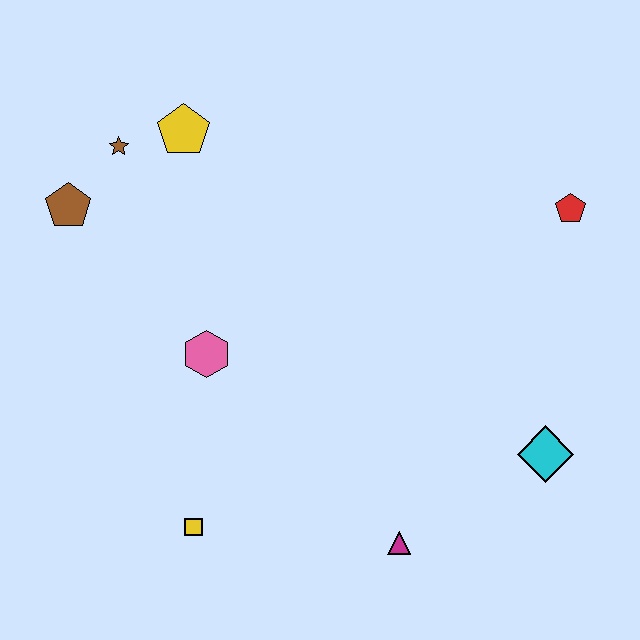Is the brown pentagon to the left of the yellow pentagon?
Yes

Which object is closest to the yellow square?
The pink hexagon is closest to the yellow square.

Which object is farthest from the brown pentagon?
The cyan diamond is farthest from the brown pentagon.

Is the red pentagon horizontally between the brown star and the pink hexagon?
No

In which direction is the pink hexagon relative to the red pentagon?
The pink hexagon is to the left of the red pentagon.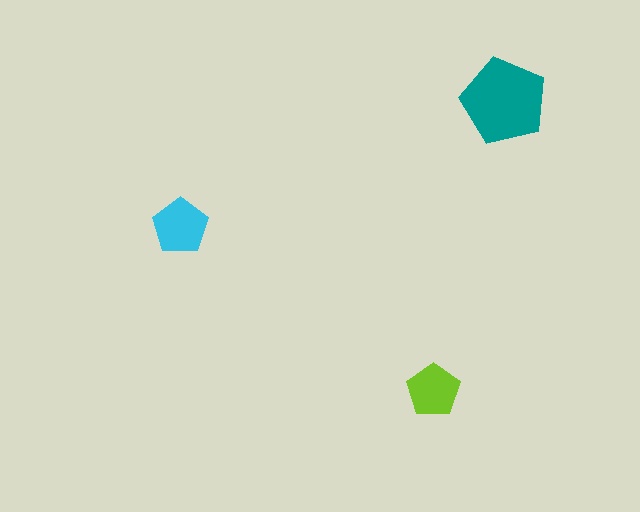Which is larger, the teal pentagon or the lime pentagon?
The teal one.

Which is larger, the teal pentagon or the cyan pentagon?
The teal one.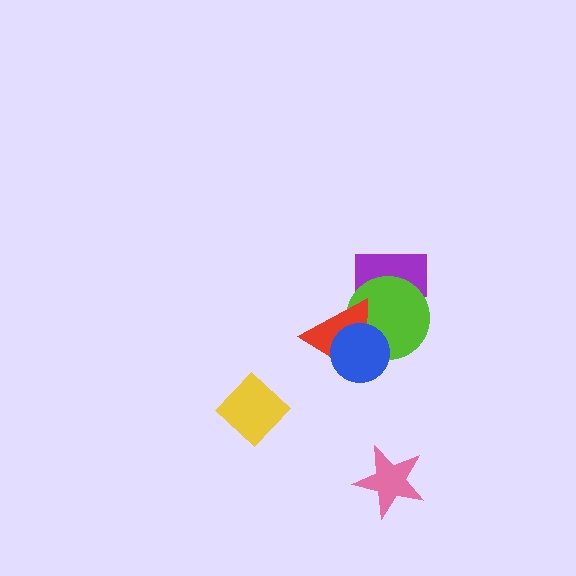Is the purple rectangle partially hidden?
Yes, it is partially covered by another shape.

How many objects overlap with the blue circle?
2 objects overlap with the blue circle.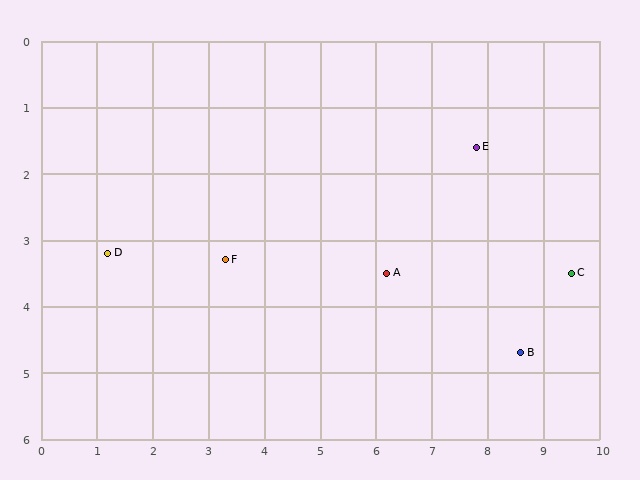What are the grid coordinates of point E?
Point E is at approximately (7.8, 1.6).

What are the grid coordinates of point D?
Point D is at approximately (1.2, 3.2).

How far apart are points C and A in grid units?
Points C and A are about 3.3 grid units apart.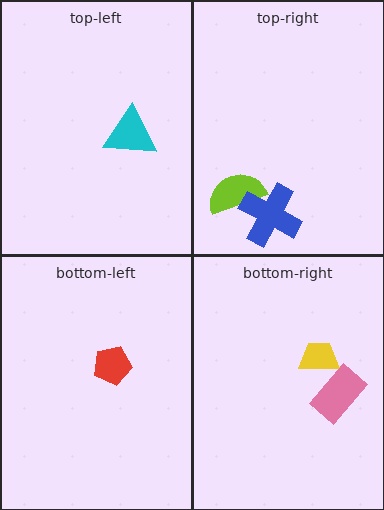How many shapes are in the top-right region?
2.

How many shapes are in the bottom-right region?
2.